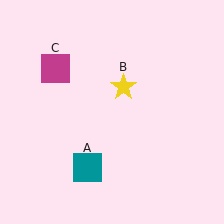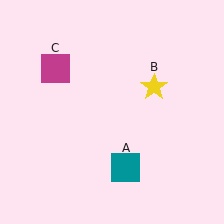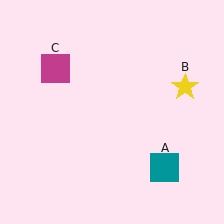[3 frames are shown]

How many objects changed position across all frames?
2 objects changed position: teal square (object A), yellow star (object B).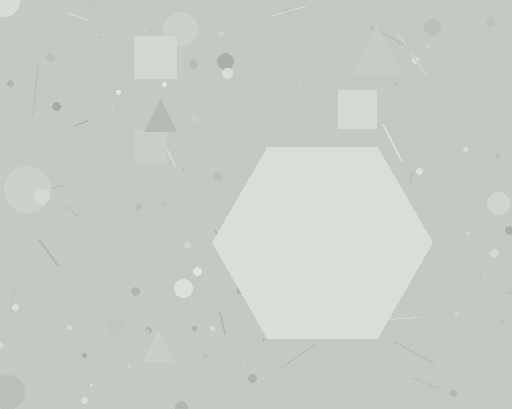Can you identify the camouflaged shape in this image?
The camouflaged shape is a hexagon.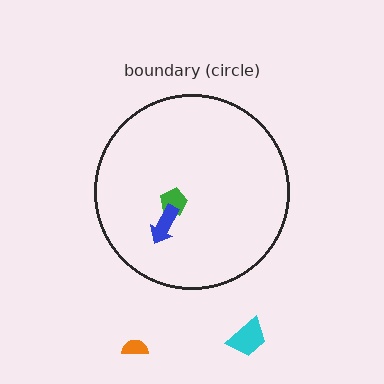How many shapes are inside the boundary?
2 inside, 2 outside.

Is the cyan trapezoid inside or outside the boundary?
Outside.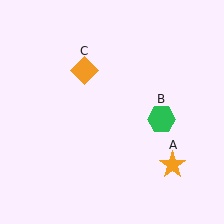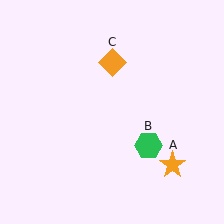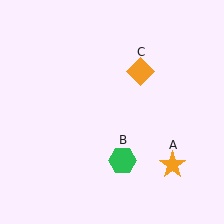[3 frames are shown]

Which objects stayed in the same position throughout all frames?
Orange star (object A) remained stationary.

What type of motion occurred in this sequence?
The green hexagon (object B), orange diamond (object C) rotated clockwise around the center of the scene.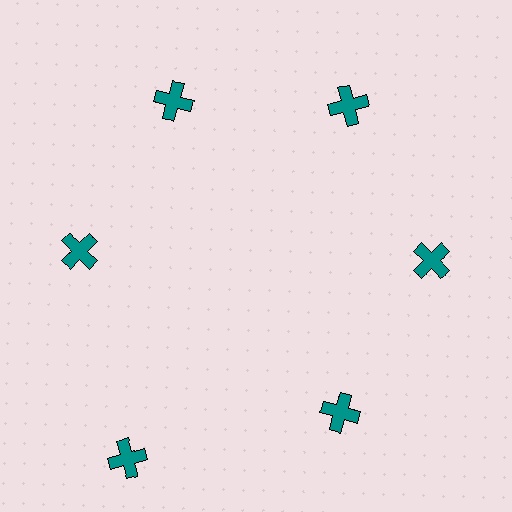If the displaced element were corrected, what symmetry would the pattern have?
It would have 6-fold rotational symmetry — the pattern would map onto itself every 60 degrees.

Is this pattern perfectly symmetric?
No. The 6 teal crosses are arranged in a ring, but one element near the 7 o'clock position is pushed outward from the center, breaking the 6-fold rotational symmetry.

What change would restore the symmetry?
The symmetry would be restored by moving it inward, back onto the ring so that all 6 crosses sit at equal angles and equal distance from the center.